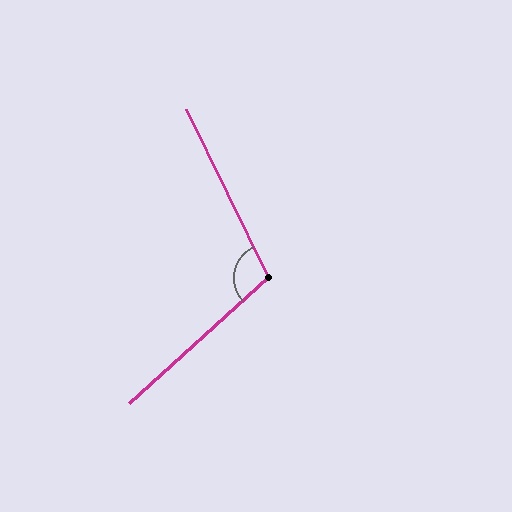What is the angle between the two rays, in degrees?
Approximately 106 degrees.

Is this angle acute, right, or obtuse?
It is obtuse.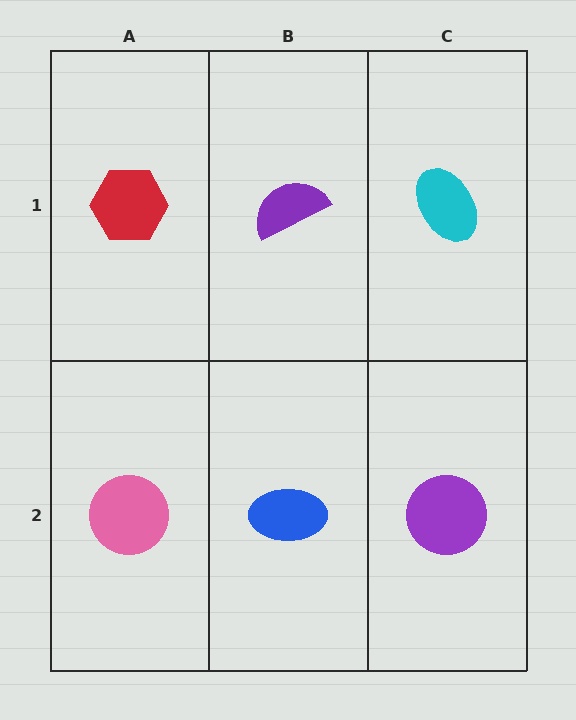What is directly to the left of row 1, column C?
A purple semicircle.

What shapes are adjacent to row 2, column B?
A purple semicircle (row 1, column B), a pink circle (row 2, column A), a purple circle (row 2, column C).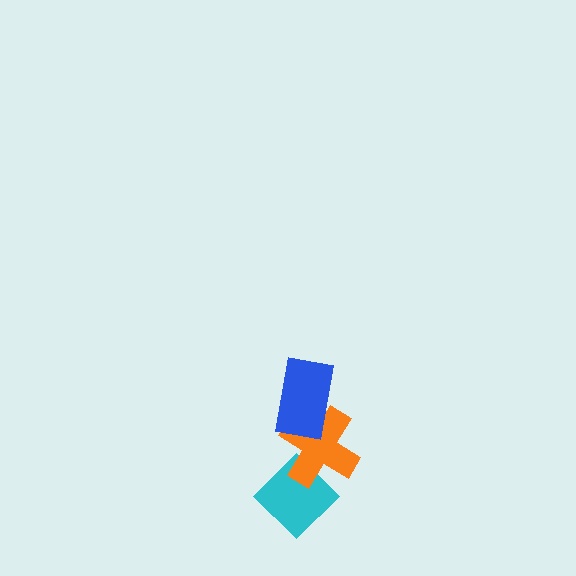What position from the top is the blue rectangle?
The blue rectangle is 1st from the top.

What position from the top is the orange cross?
The orange cross is 2nd from the top.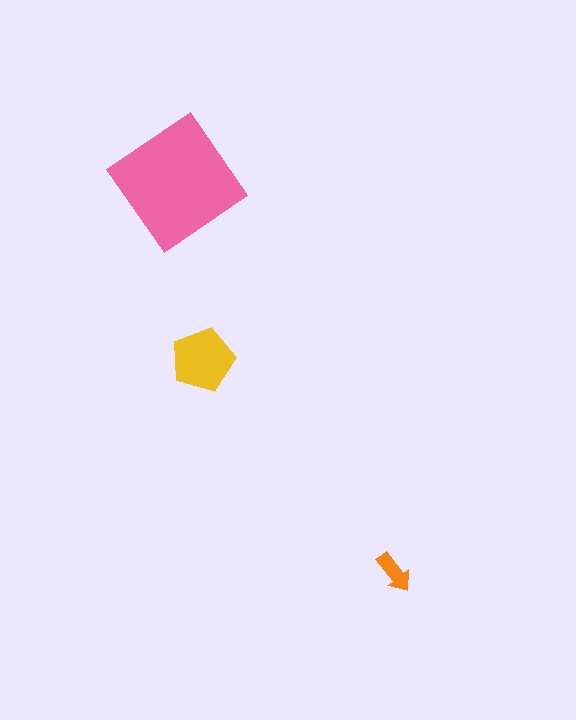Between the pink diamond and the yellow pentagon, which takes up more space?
The pink diamond.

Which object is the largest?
The pink diamond.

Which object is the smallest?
The orange arrow.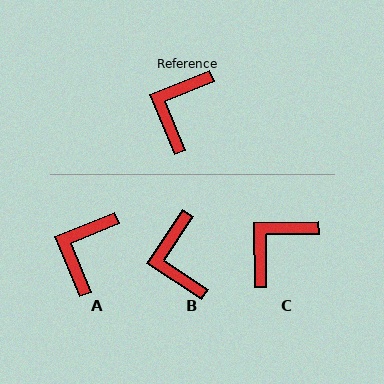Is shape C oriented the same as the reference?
No, it is off by about 22 degrees.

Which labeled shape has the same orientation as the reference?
A.